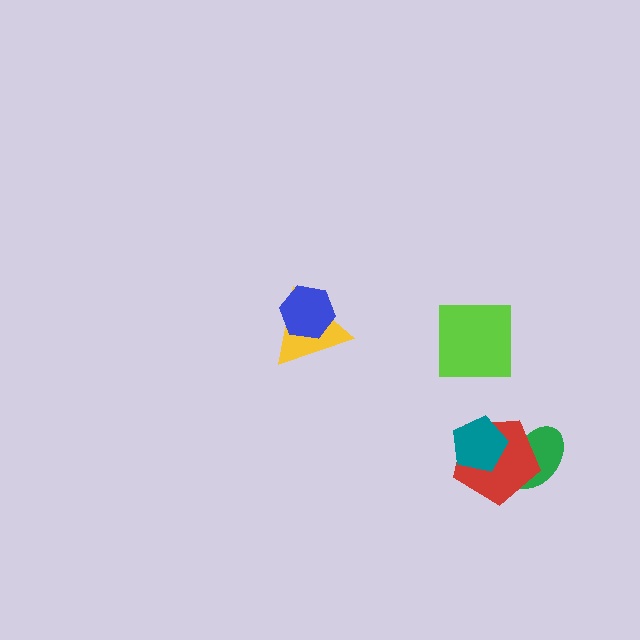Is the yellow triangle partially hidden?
Yes, it is partially covered by another shape.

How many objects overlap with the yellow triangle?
1 object overlaps with the yellow triangle.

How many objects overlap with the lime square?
0 objects overlap with the lime square.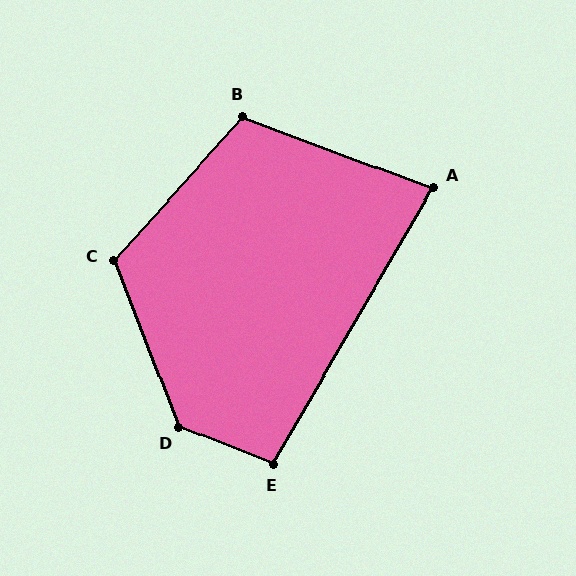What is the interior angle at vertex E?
Approximately 99 degrees (obtuse).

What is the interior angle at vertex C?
Approximately 117 degrees (obtuse).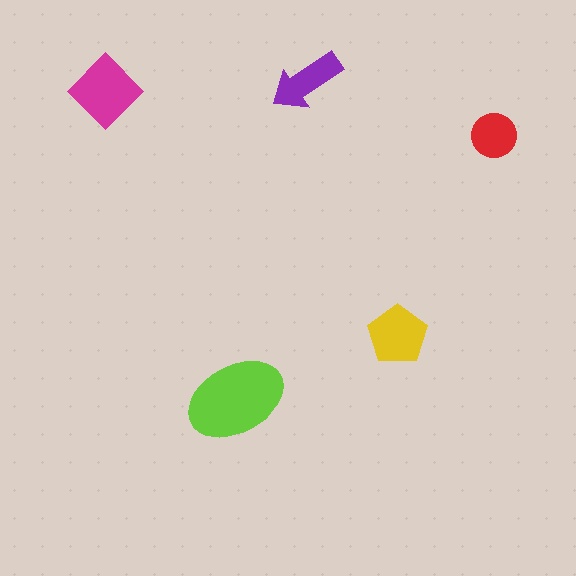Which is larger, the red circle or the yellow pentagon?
The yellow pentagon.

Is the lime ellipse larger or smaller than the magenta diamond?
Larger.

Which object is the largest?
The lime ellipse.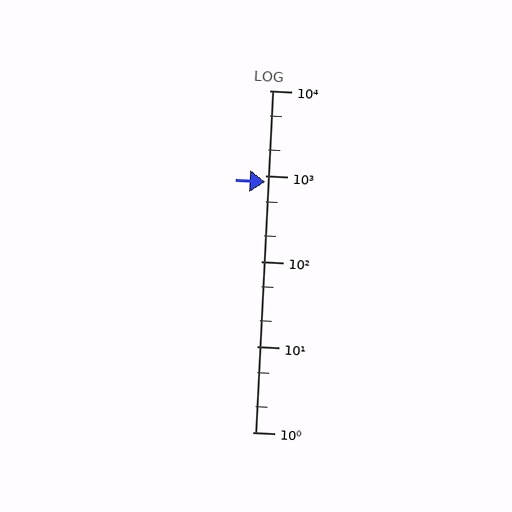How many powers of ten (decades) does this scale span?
The scale spans 4 decades, from 1 to 10000.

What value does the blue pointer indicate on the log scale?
The pointer indicates approximately 860.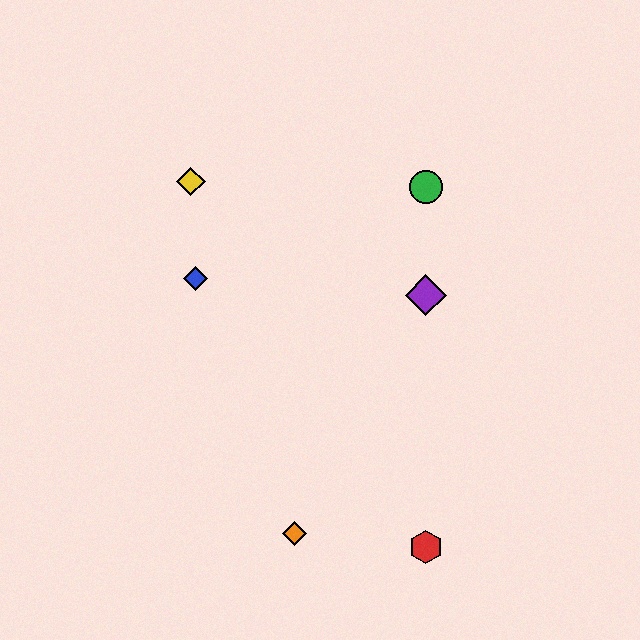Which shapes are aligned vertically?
The red hexagon, the green circle, the purple diamond are aligned vertically.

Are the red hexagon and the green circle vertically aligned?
Yes, both are at x≈426.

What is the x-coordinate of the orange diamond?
The orange diamond is at x≈295.